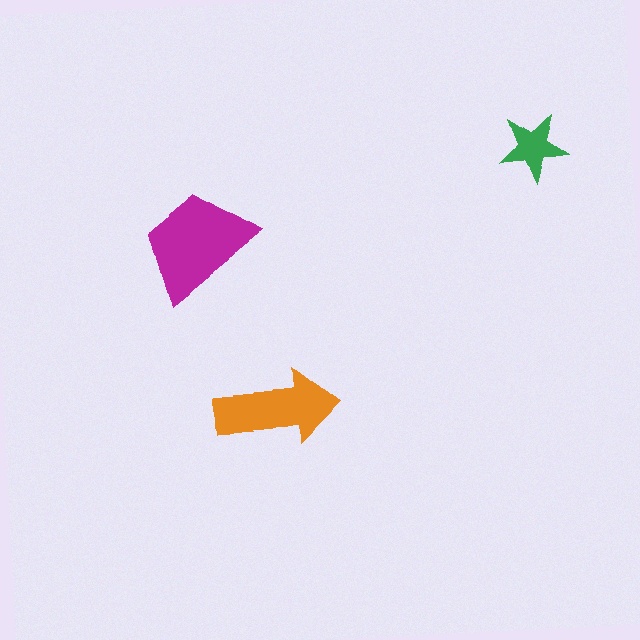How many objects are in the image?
There are 3 objects in the image.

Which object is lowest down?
The orange arrow is bottommost.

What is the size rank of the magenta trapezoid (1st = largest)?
1st.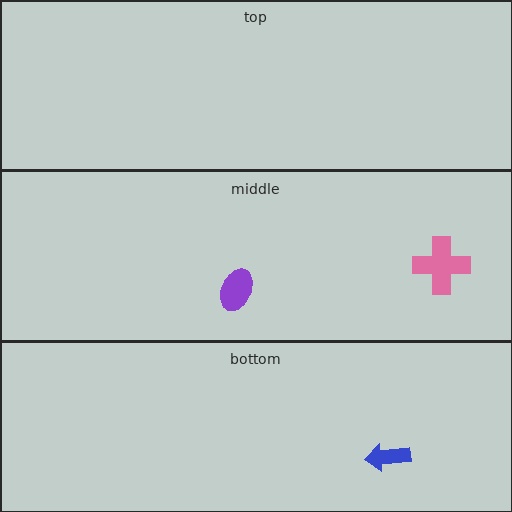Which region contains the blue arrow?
The bottom region.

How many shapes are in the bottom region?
1.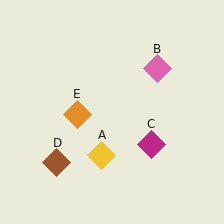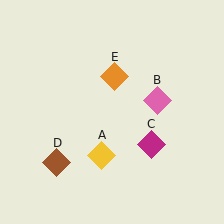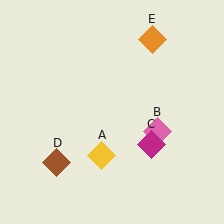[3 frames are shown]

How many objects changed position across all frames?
2 objects changed position: pink diamond (object B), orange diamond (object E).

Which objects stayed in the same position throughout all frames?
Yellow diamond (object A) and magenta diamond (object C) and brown diamond (object D) remained stationary.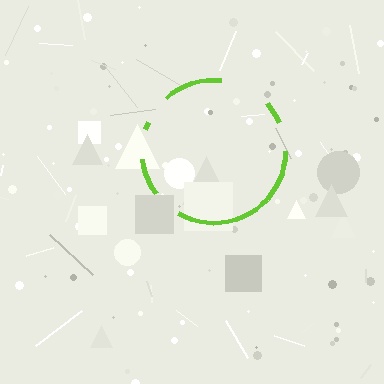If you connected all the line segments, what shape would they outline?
They would outline a circle.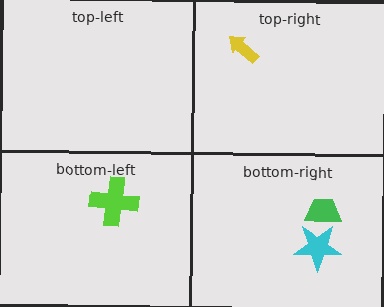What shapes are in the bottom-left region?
The lime cross.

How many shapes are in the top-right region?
1.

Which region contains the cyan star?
The bottom-right region.